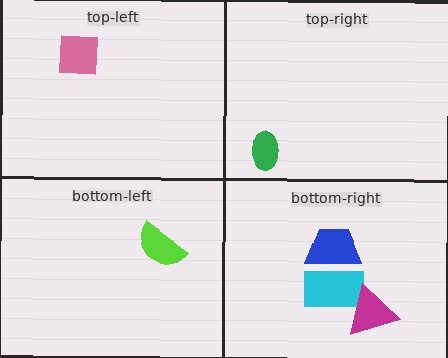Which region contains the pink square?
The top-left region.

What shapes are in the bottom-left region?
The lime semicircle.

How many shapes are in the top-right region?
1.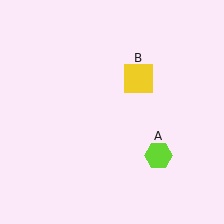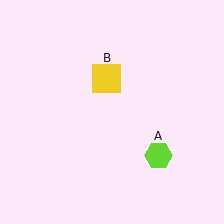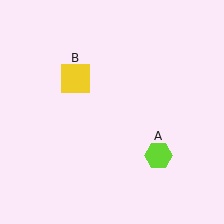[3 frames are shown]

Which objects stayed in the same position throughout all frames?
Lime hexagon (object A) remained stationary.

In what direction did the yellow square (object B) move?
The yellow square (object B) moved left.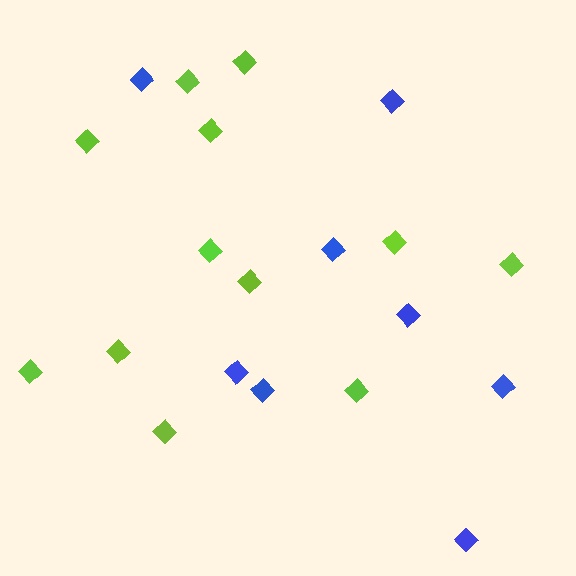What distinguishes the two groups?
There are 2 groups: one group of lime diamonds (12) and one group of blue diamonds (8).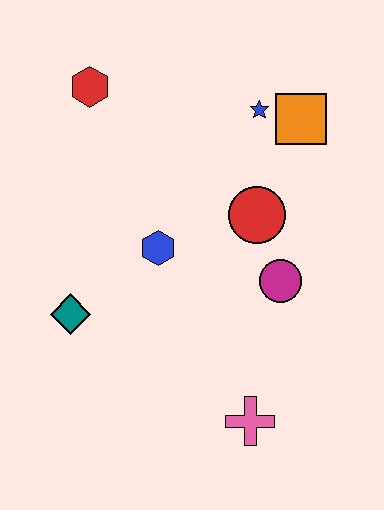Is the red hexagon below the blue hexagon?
No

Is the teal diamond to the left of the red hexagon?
Yes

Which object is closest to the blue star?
The orange square is closest to the blue star.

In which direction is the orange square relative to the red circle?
The orange square is above the red circle.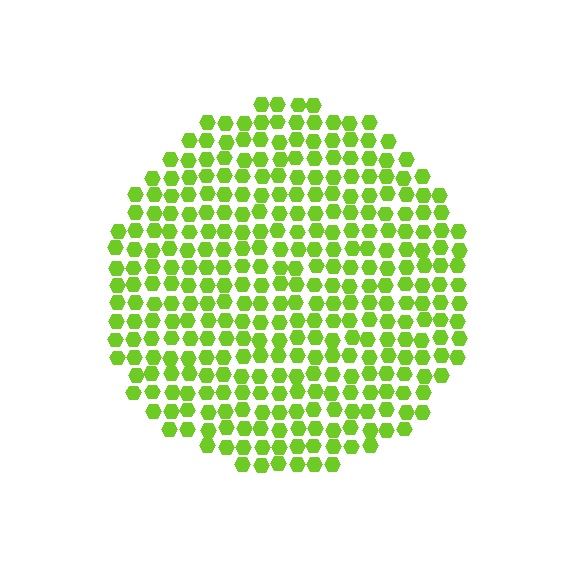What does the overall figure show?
The overall figure shows a circle.